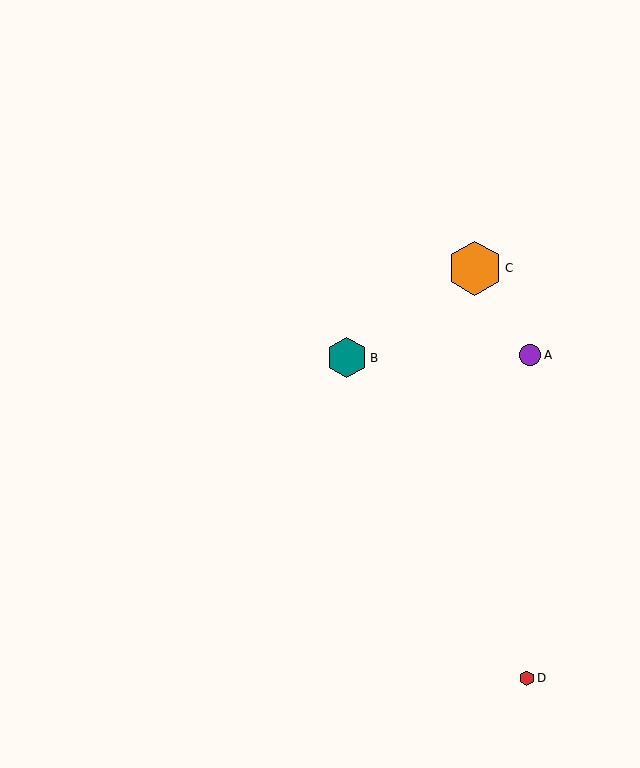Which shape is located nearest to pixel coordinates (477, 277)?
The orange hexagon (labeled C) at (475, 268) is nearest to that location.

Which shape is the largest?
The orange hexagon (labeled C) is the largest.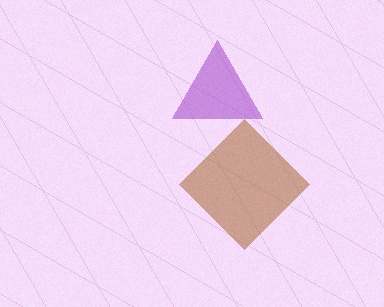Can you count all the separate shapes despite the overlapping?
Yes, there are 2 separate shapes.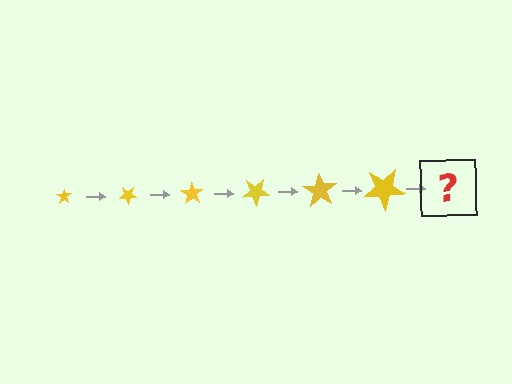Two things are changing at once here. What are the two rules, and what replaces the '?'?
The two rules are that the star grows larger each step and it rotates 35 degrees each step. The '?' should be a star, larger than the previous one and rotated 210 degrees from the start.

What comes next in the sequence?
The next element should be a star, larger than the previous one and rotated 210 degrees from the start.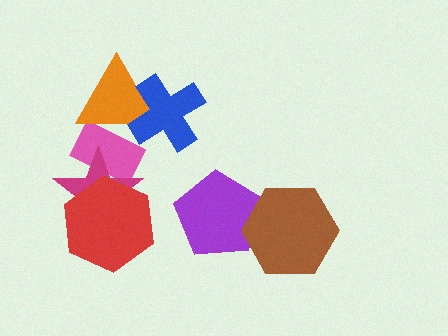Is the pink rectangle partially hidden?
Yes, it is partially covered by another shape.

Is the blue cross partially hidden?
No, no other shape covers it.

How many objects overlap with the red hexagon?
2 objects overlap with the red hexagon.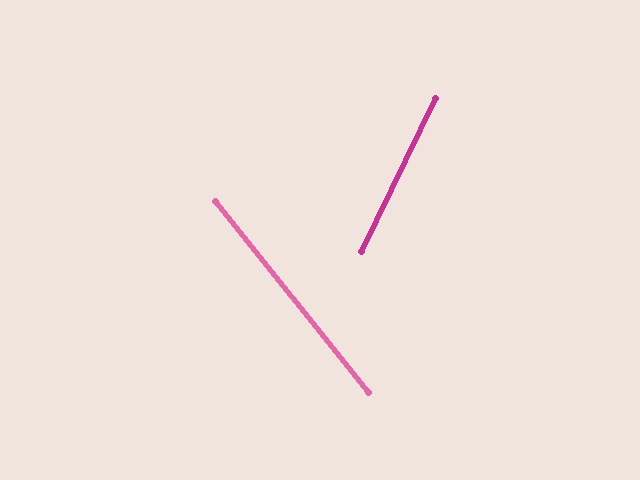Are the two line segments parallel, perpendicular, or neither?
Neither parallel nor perpendicular — they differ by about 64°.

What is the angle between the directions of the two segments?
Approximately 64 degrees.